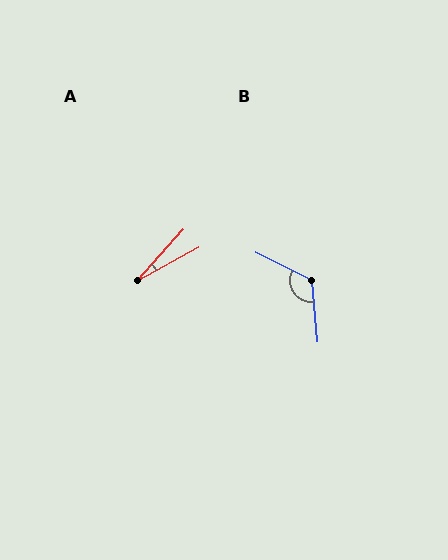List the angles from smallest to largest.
A (19°), B (121°).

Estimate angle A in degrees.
Approximately 19 degrees.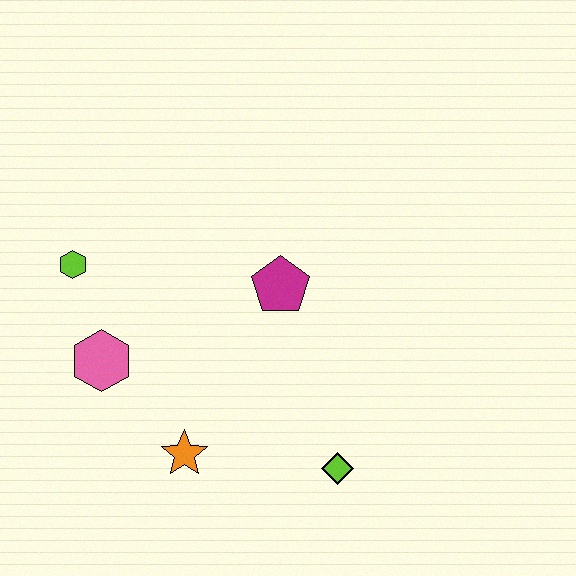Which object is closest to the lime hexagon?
The pink hexagon is closest to the lime hexagon.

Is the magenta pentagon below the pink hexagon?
No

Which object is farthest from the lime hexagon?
The lime diamond is farthest from the lime hexagon.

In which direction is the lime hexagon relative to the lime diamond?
The lime hexagon is to the left of the lime diamond.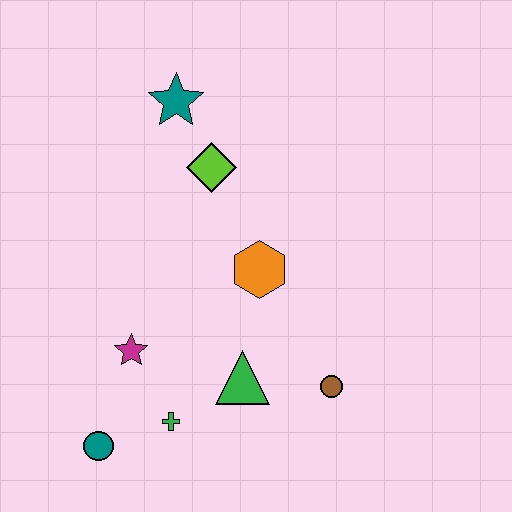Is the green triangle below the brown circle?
No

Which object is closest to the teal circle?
The green cross is closest to the teal circle.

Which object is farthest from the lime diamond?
The teal circle is farthest from the lime diamond.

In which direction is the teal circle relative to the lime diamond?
The teal circle is below the lime diamond.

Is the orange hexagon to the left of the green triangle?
No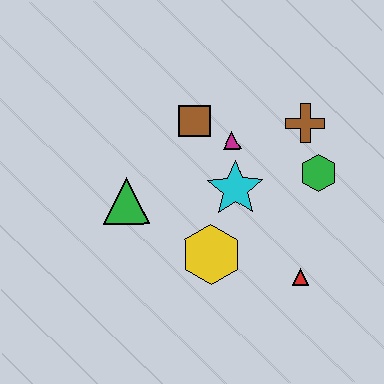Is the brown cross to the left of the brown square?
No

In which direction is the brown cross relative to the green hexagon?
The brown cross is above the green hexagon.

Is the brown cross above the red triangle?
Yes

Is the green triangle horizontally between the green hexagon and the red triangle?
No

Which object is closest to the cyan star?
The magenta triangle is closest to the cyan star.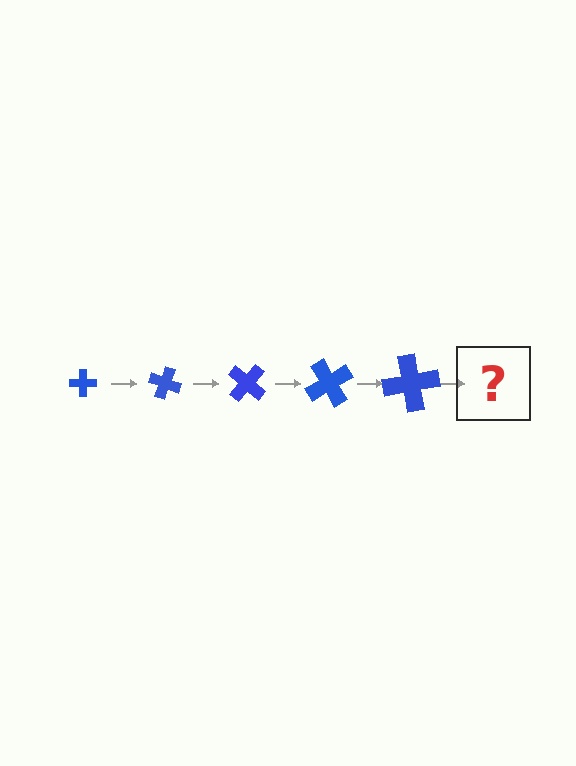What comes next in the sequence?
The next element should be a cross, larger than the previous one and rotated 100 degrees from the start.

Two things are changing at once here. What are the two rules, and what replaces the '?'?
The two rules are that the cross grows larger each step and it rotates 20 degrees each step. The '?' should be a cross, larger than the previous one and rotated 100 degrees from the start.